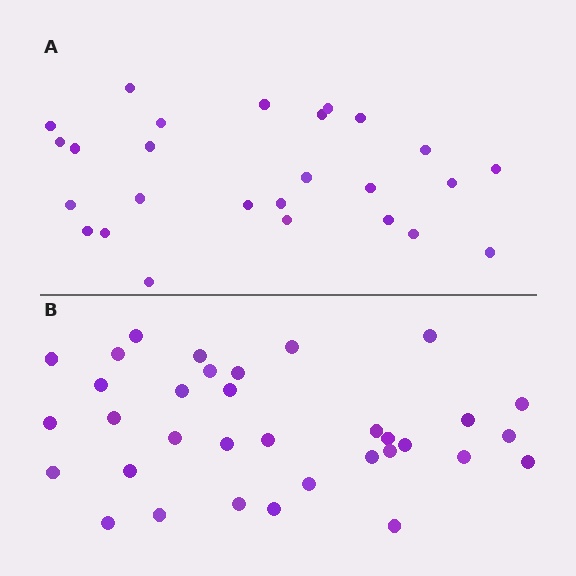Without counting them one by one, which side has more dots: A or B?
Region B (the bottom region) has more dots.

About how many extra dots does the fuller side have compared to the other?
Region B has roughly 8 or so more dots than region A.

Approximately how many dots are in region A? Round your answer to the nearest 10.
About 30 dots. (The exact count is 26, which rounds to 30.)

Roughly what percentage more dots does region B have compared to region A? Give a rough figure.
About 30% more.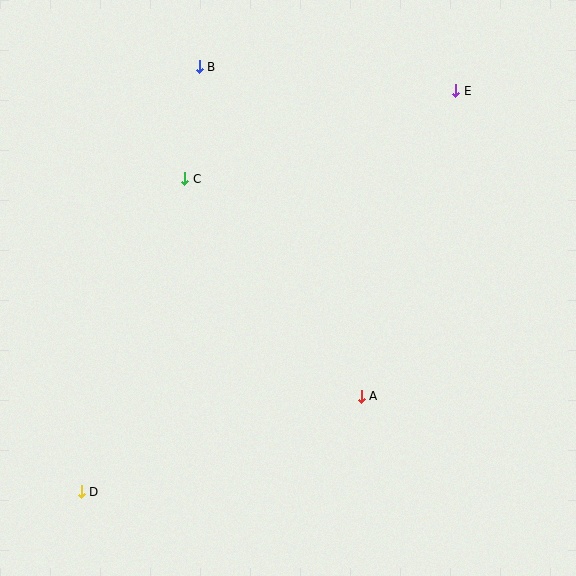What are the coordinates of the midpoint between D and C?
The midpoint between D and C is at (133, 335).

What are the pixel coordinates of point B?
Point B is at (199, 67).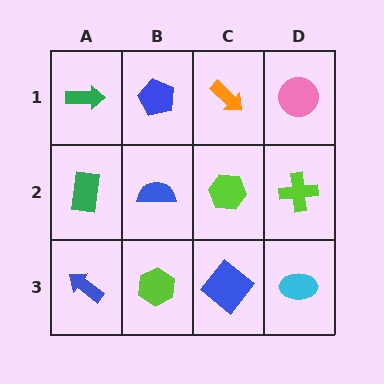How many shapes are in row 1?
4 shapes.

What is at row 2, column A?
A green rectangle.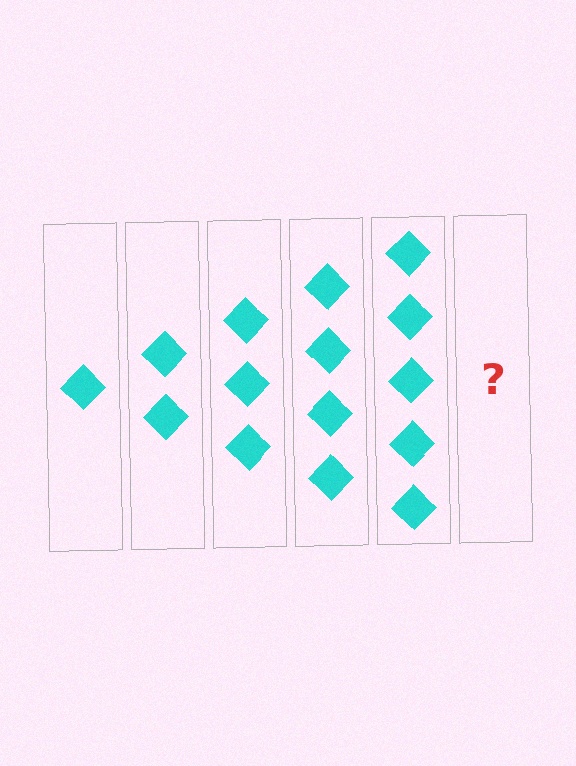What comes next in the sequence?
The next element should be 6 diamonds.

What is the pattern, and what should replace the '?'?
The pattern is that each step adds one more diamond. The '?' should be 6 diamonds.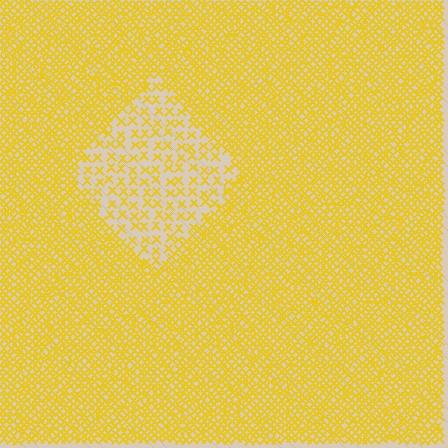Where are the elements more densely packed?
The elements are more densely packed outside the diamond boundary.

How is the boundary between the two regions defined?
The boundary is defined by a change in element density (approximately 2.7x ratio). All elements are the same color, size, and shape.